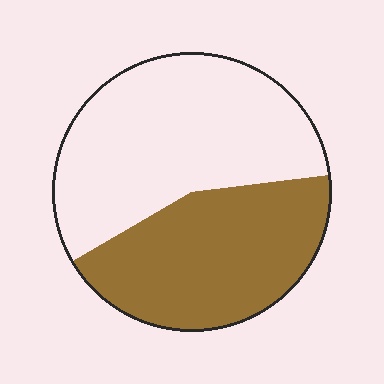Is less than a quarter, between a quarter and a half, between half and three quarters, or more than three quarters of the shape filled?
Between a quarter and a half.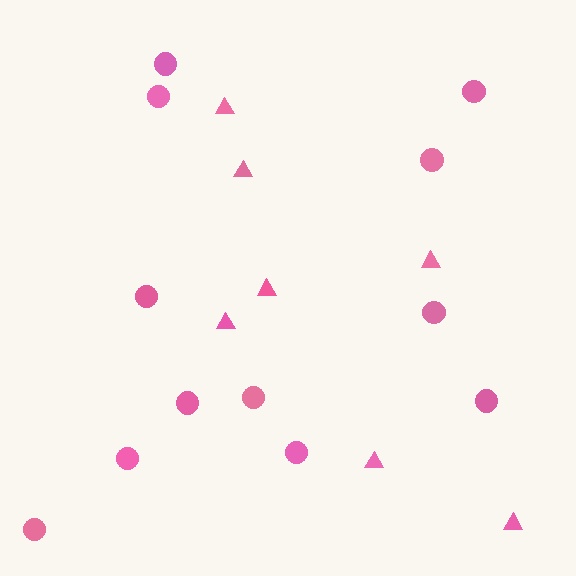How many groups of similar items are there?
There are 2 groups: one group of triangles (7) and one group of circles (12).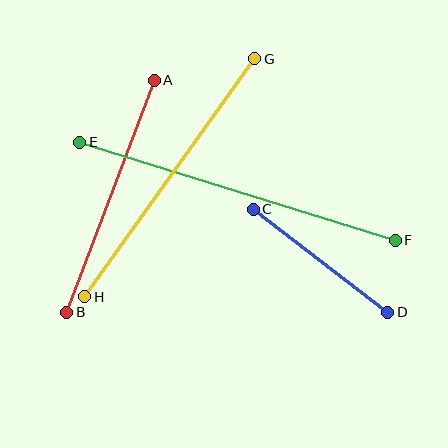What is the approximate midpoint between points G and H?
The midpoint is at approximately (170, 178) pixels.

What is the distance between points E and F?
The distance is approximately 330 pixels.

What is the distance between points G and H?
The distance is approximately 293 pixels.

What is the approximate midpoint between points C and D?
The midpoint is at approximately (320, 261) pixels.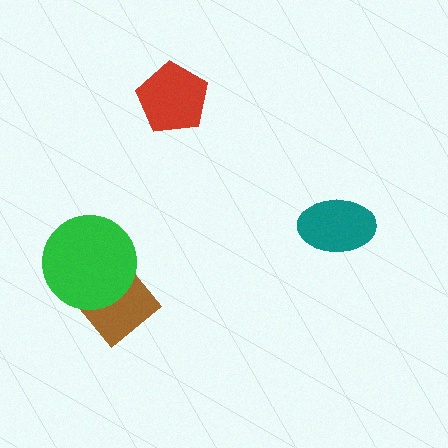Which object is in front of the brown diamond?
The green circle is in front of the brown diamond.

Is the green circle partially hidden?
No, no other shape covers it.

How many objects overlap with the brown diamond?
1 object overlaps with the brown diamond.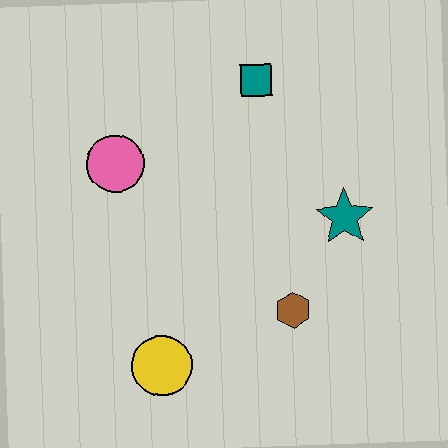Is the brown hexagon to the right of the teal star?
No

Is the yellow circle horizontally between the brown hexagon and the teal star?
No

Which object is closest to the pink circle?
The teal square is closest to the pink circle.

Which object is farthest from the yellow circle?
The teal square is farthest from the yellow circle.